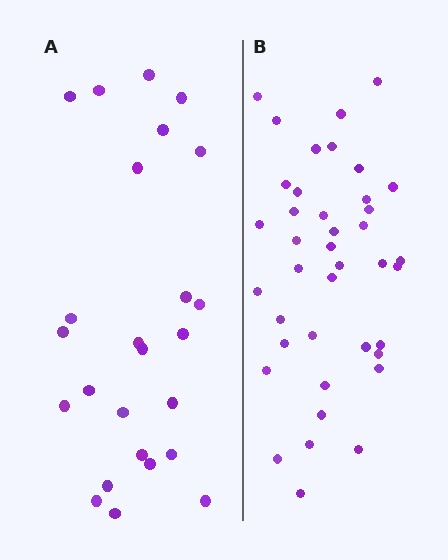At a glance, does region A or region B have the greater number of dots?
Region B (the right region) has more dots.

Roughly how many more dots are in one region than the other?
Region B has approximately 15 more dots than region A.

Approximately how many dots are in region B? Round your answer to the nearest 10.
About 40 dots.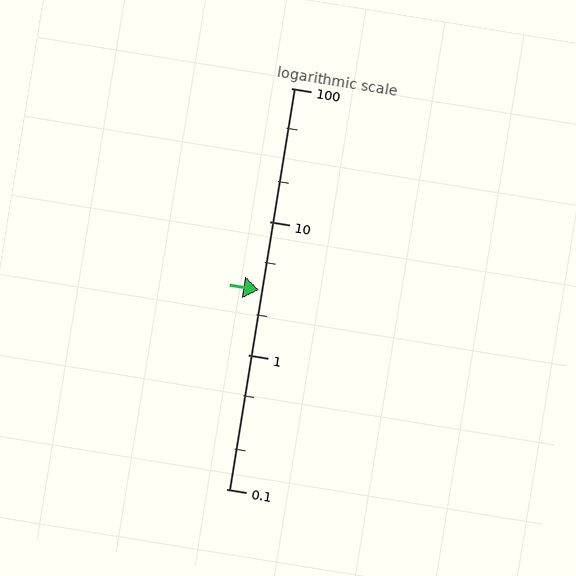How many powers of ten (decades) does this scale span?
The scale spans 3 decades, from 0.1 to 100.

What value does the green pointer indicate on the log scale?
The pointer indicates approximately 3.1.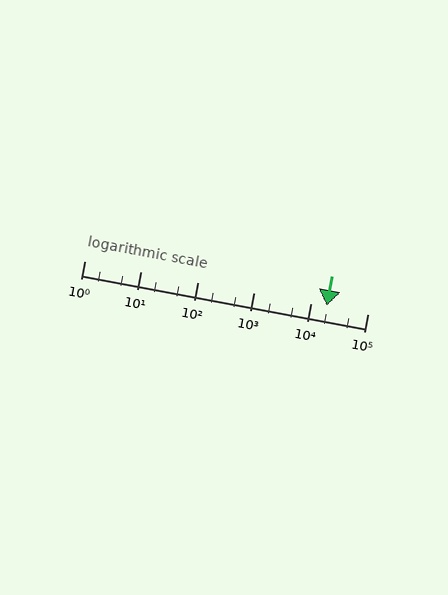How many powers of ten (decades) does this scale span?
The scale spans 5 decades, from 1 to 100000.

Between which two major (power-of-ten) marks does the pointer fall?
The pointer is between 10000 and 100000.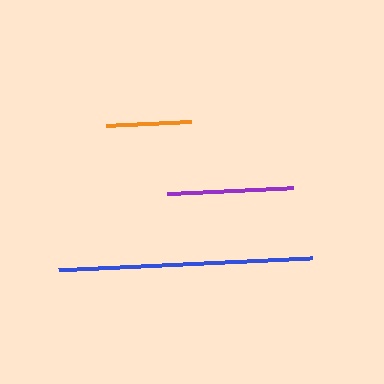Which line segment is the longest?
The blue line is the longest at approximately 254 pixels.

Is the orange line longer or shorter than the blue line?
The blue line is longer than the orange line.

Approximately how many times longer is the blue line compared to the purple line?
The blue line is approximately 2.0 times the length of the purple line.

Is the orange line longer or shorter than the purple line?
The purple line is longer than the orange line.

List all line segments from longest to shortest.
From longest to shortest: blue, purple, orange.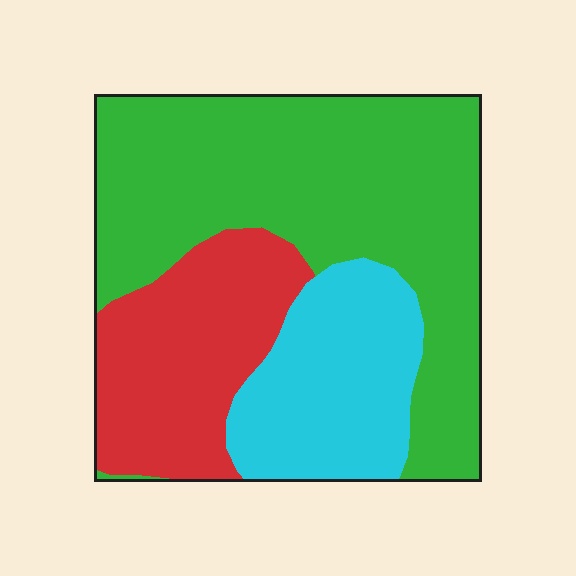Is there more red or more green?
Green.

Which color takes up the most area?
Green, at roughly 55%.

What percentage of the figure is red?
Red covers roughly 25% of the figure.